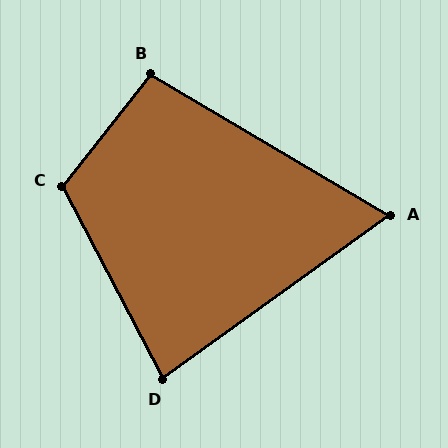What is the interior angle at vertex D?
Approximately 82 degrees (acute).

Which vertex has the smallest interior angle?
A, at approximately 66 degrees.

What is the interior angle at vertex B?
Approximately 98 degrees (obtuse).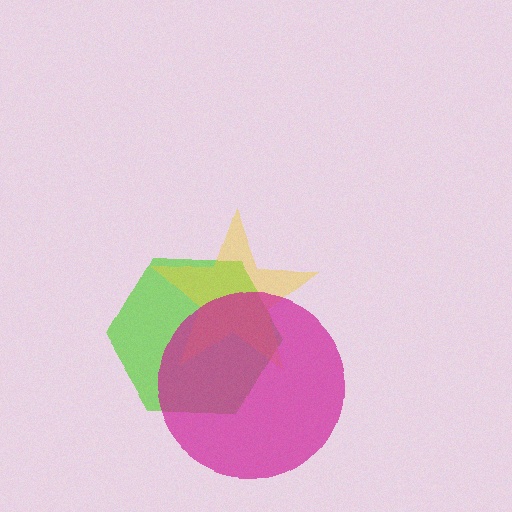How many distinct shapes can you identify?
There are 3 distinct shapes: a lime hexagon, a yellow star, a magenta circle.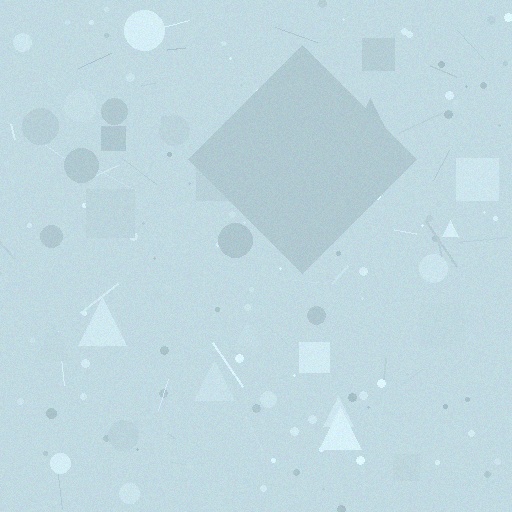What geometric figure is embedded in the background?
A diamond is embedded in the background.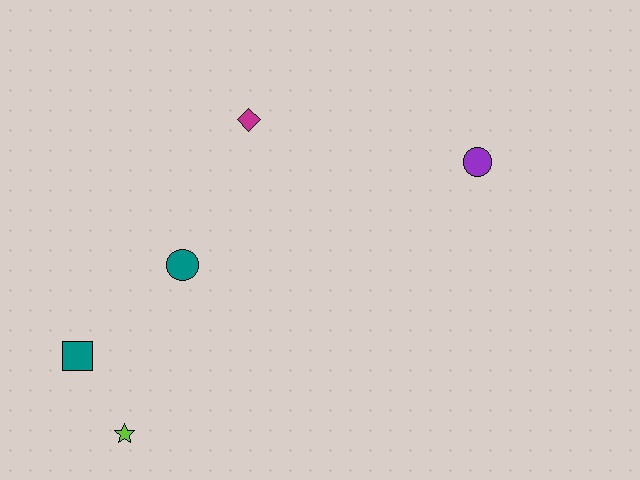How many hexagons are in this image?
There are no hexagons.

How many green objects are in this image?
There are no green objects.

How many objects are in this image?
There are 5 objects.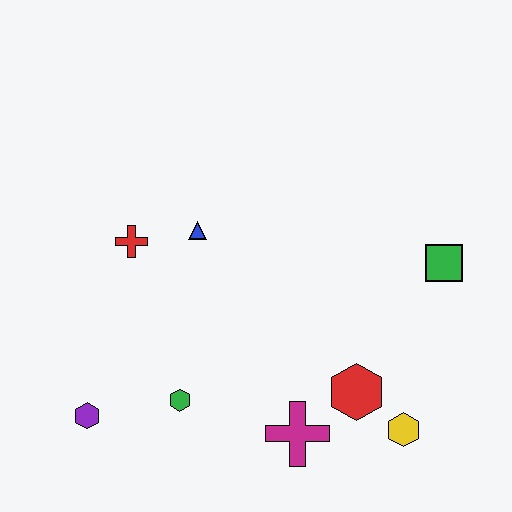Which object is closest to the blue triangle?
The red cross is closest to the blue triangle.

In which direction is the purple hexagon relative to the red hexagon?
The purple hexagon is to the left of the red hexagon.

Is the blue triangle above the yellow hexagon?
Yes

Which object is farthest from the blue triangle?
The yellow hexagon is farthest from the blue triangle.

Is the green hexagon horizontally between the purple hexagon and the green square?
Yes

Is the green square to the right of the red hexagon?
Yes